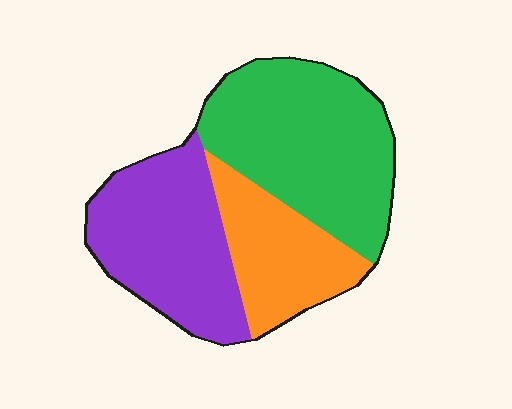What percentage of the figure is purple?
Purple covers around 35% of the figure.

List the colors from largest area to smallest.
From largest to smallest: green, purple, orange.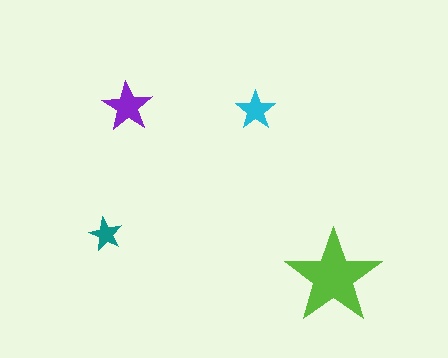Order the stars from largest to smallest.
the lime one, the purple one, the cyan one, the teal one.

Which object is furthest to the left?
The teal star is leftmost.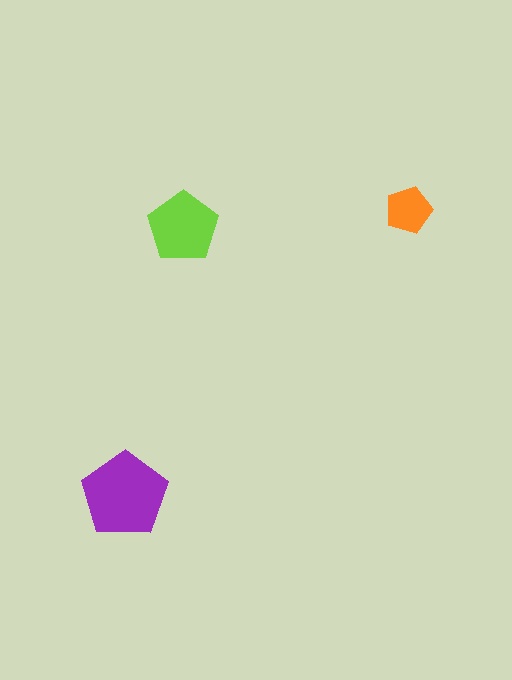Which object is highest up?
The orange pentagon is topmost.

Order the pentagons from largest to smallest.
the purple one, the lime one, the orange one.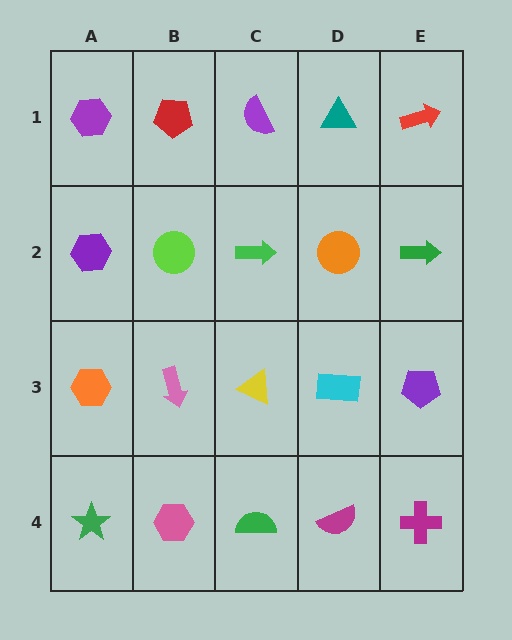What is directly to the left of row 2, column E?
An orange circle.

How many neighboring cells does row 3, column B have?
4.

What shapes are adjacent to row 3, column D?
An orange circle (row 2, column D), a magenta semicircle (row 4, column D), a yellow triangle (row 3, column C), a purple pentagon (row 3, column E).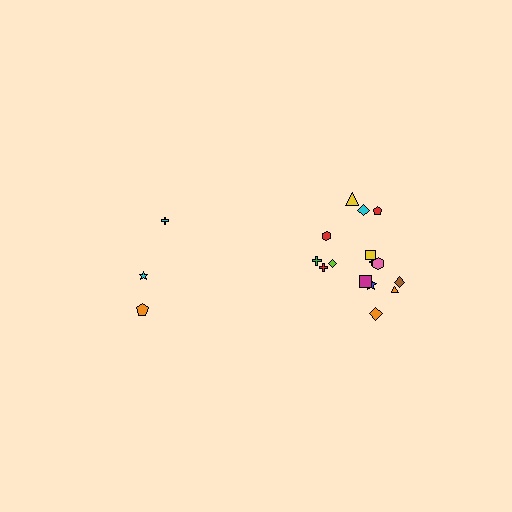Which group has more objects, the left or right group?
The right group.